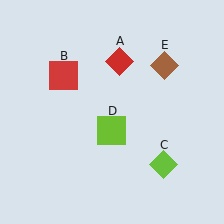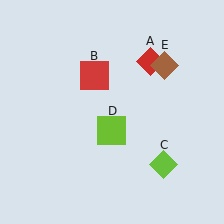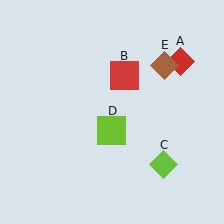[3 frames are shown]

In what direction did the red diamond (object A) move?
The red diamond (object A) moved right.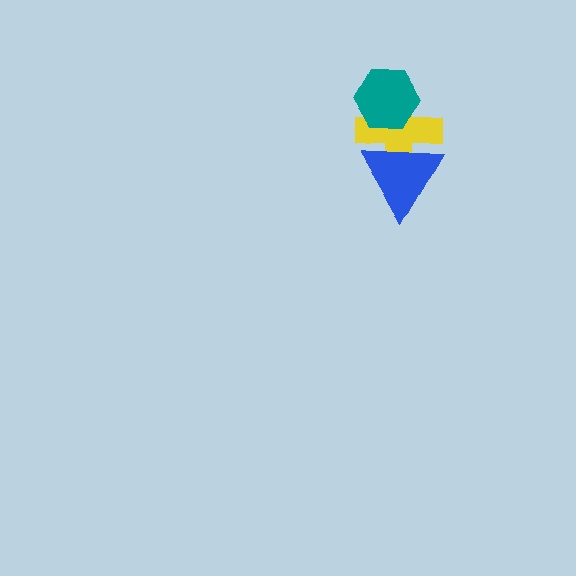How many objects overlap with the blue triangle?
1 object overlaps with the blue triangle.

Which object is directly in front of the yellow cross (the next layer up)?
The teal hexagon is directly in front of the yellow cross.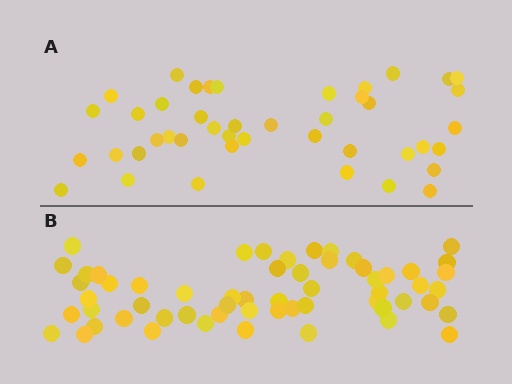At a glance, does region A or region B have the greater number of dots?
Region B (the bottom region) has more dots.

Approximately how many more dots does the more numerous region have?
Region B has approximately 15 more dots than region A.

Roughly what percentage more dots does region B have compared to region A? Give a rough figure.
About 35% more.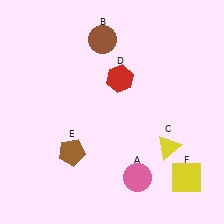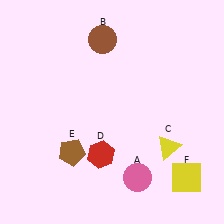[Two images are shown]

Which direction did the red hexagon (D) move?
The red hexagon (D) moved down.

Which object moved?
The red hexagon (D) moved down.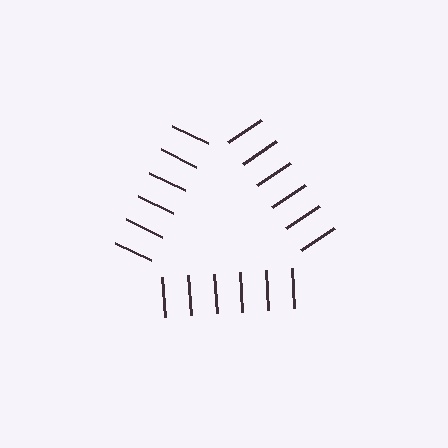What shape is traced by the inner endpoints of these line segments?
An illusory triangle — the line segments terminate on its edges but no continuous stroke is drawn.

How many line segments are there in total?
18 — 6 along each of the 3 edges.